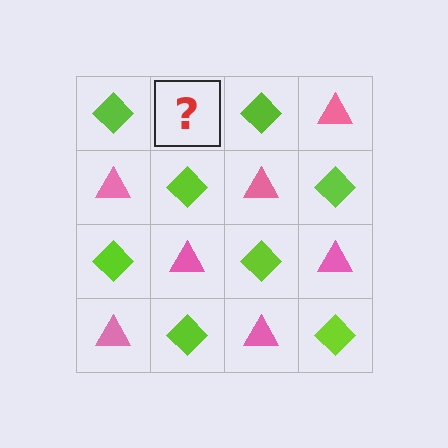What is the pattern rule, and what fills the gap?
The rule is that it alternates lime diamond and pink triangle in a checkerboard pattern. The gap should be filled with a pink triangle.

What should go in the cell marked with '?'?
The missing cell should contain a pink triangle.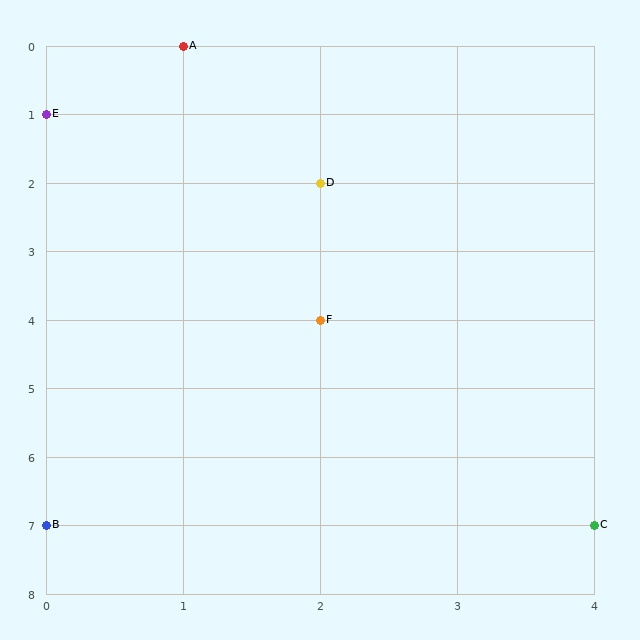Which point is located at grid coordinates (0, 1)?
Point E is at (0, 1).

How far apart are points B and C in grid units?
Points B and C are 4 columns apart.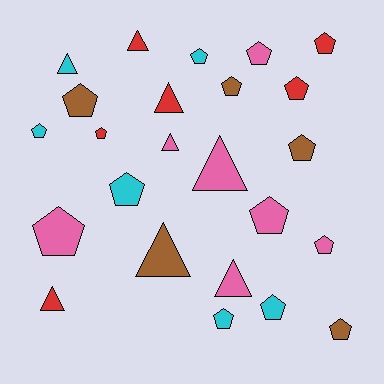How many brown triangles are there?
There is 1 brown triangle.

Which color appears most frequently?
Pink, with 7 objects.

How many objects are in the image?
There are 24 objects.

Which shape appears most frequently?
Pentagon, with 16 objects.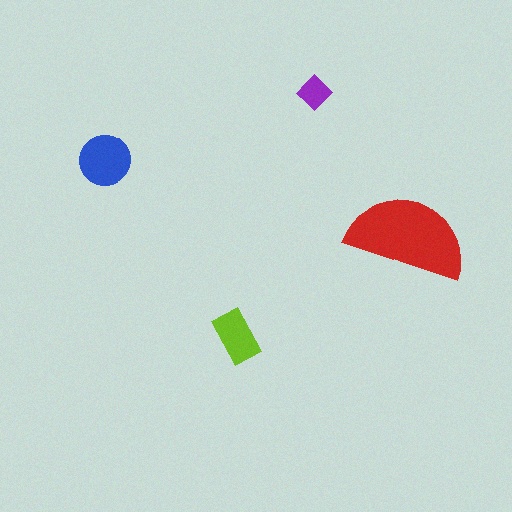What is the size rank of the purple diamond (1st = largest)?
4th.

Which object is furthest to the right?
The red semicircle is rightmost.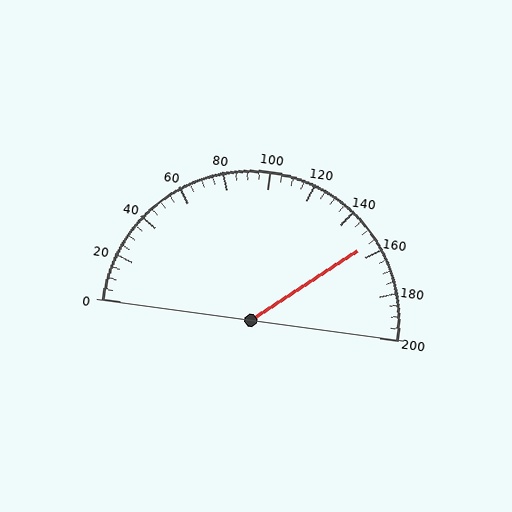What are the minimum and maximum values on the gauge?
The gauge ranges from 0 to 200.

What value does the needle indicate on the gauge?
The needle indicates approximately 155.